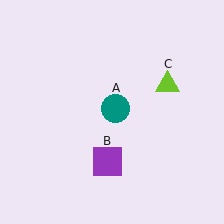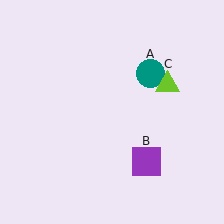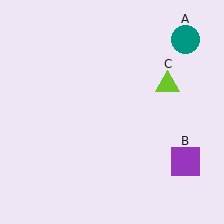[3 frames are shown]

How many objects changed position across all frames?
2 objects changed position: teal circle (object A), purple square (object B).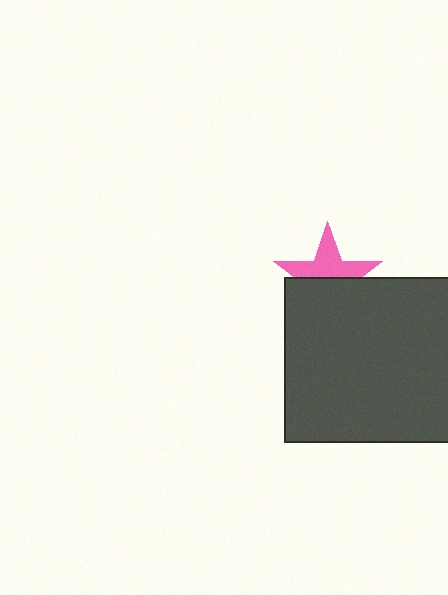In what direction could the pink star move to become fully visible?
The pink star could move up. That would shift it out from behind the dark gray square entirely.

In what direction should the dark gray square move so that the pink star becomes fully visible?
The dark gray square should move down. That is the shortest direction to clear the overlap and leave the pink star fully visible.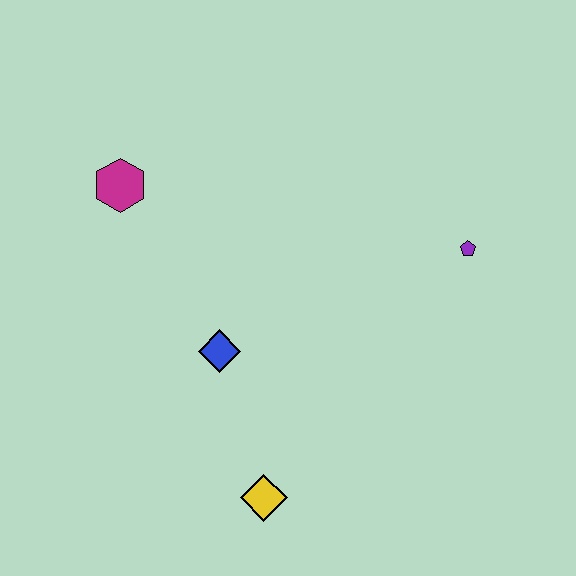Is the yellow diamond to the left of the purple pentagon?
Yes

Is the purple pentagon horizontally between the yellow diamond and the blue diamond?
No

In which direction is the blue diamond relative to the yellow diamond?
The blue diamond is above the yellow diamond.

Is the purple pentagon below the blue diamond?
No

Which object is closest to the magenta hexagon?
The blue diamond is closest to the magenta hexagon.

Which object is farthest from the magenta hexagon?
The purple pentagon is farthest from the magenta hexagon.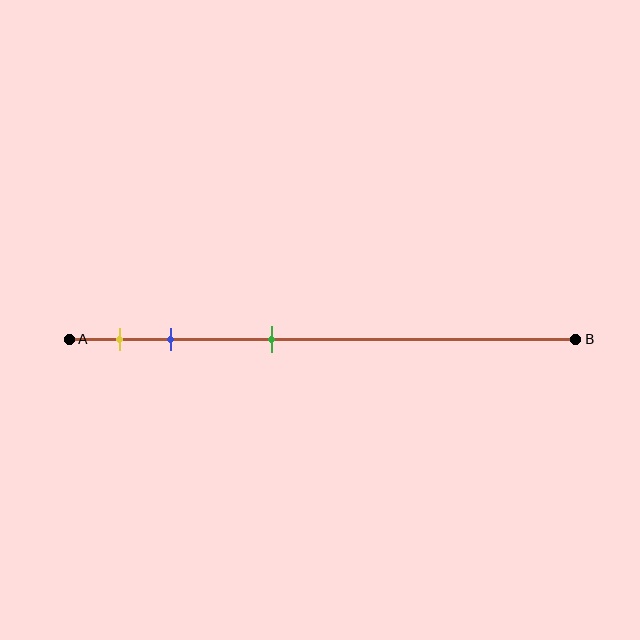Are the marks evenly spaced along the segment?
No, the marks are not evenly spaced.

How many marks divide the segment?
There are 3 marks dividing the segment.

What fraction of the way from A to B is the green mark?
The green mark is approximately 40% (0.4) of the way from A to B.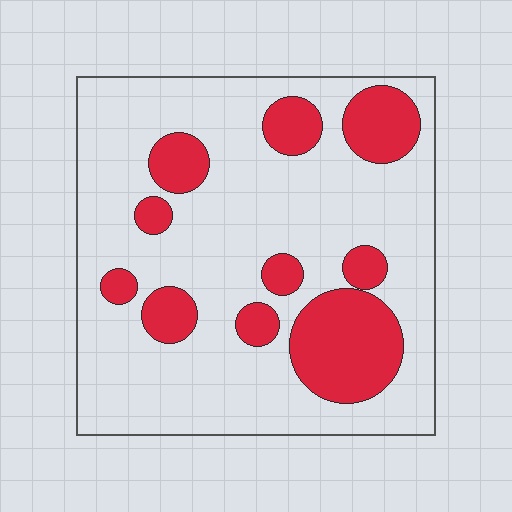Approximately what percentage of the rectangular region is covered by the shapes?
Approximately 25%.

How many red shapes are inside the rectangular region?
10.